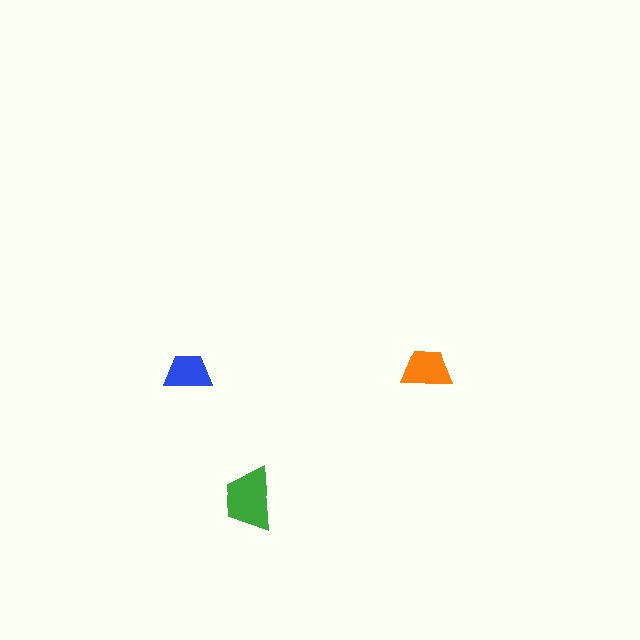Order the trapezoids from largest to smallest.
the green one, the orange one, the blue one.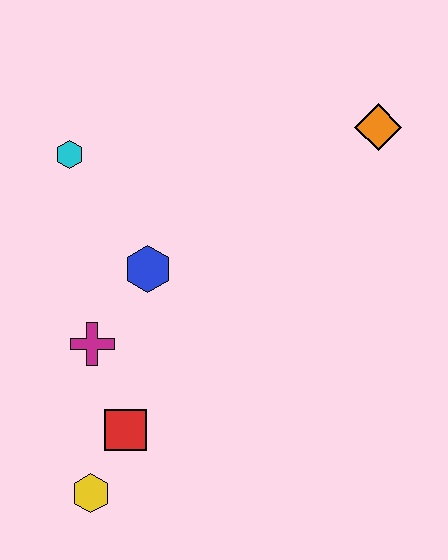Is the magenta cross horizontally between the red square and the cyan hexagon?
Yes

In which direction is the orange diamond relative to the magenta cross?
The orange diamond is to the right of the magenta cross.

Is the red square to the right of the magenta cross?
Yes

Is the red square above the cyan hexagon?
No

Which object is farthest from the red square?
The orange diamond is farthest from the red square.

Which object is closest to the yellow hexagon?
The red square is closest to the yellow hexagon.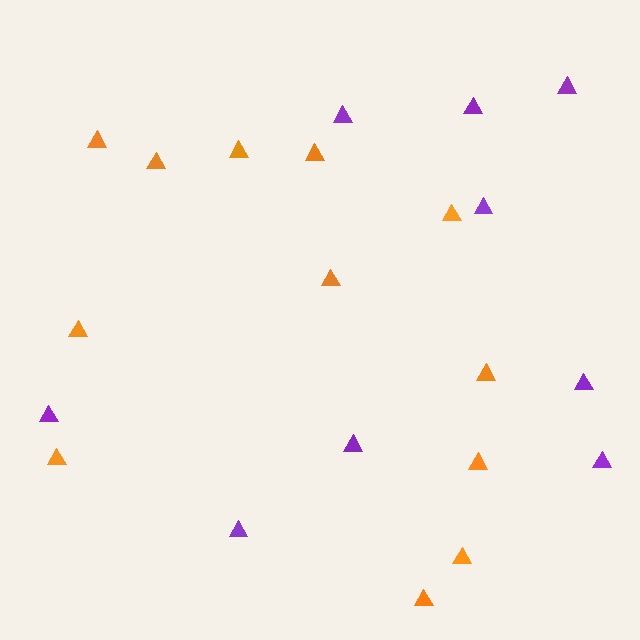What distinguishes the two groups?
There are 2 groups: one group of orange triangles (12) and one group of purple triangles (9).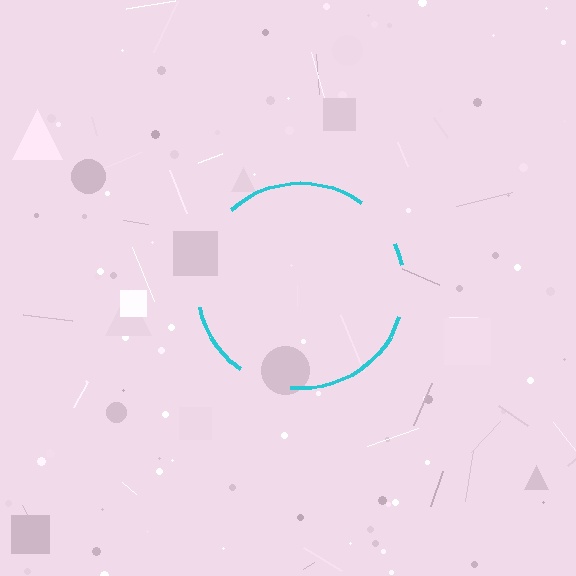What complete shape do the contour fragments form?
The contour fragments form a circle.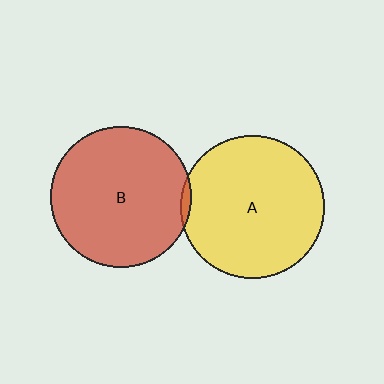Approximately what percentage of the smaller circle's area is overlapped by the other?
Approximately 5%.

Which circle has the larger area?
Circle A (yellow).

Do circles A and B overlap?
Yes.